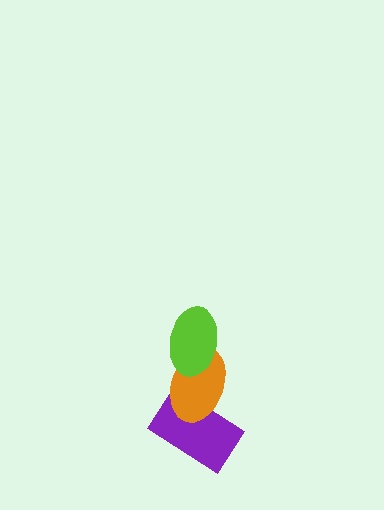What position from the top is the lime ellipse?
The lime ellipse is 1st from the top.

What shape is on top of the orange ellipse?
The lime ellipse is on top of the orange ellipse.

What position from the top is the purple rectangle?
The purple rectangle is 3rd from the top.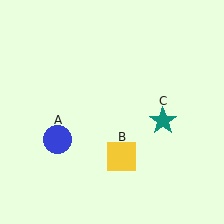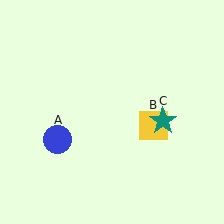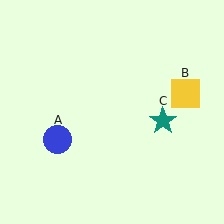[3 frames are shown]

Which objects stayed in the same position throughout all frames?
Blue circle (object A) and teal star (object C) remained stationary.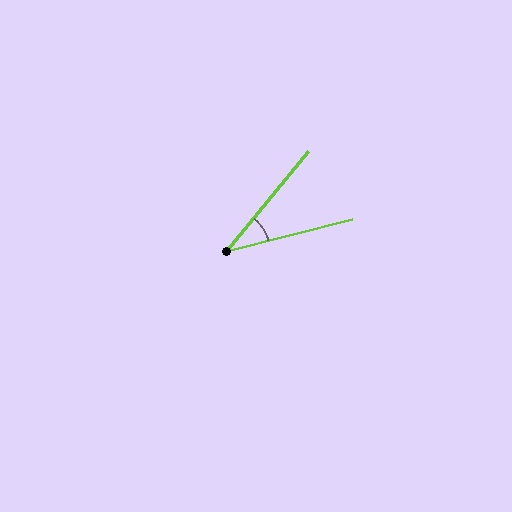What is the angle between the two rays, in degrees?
Approximately 37 degrees.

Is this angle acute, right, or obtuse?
It is acute.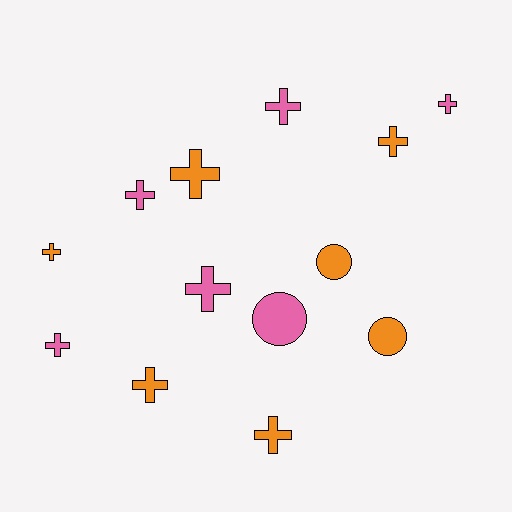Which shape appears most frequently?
Cross, with 10 objects.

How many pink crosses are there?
There are 5 pink crosses.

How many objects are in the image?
There are 13 objects.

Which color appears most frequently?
Orange, with 7 objects.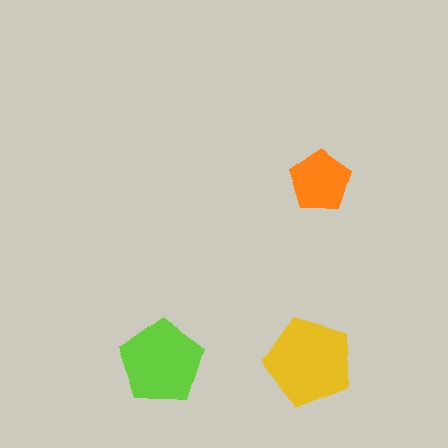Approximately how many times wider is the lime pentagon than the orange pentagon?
About 1.5 times wider.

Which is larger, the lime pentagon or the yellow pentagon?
The yellow one.